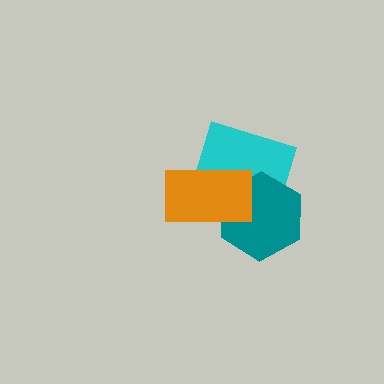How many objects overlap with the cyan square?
2 objects overlap with the cyan square.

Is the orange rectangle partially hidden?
No, no other shape covers it.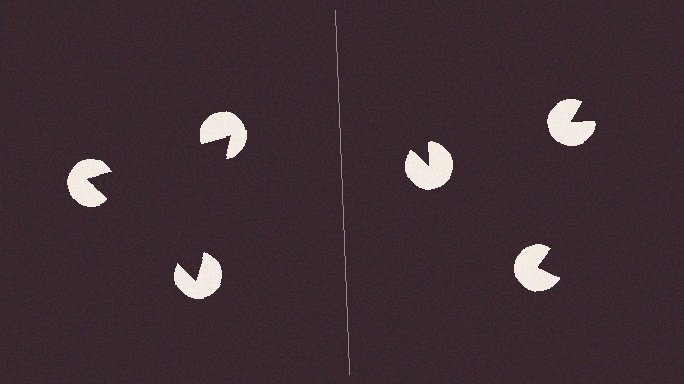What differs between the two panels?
The pac-man discs are positioned identically on both sides; only the wedge orientations differ. On the left they align to a triangle; on the right they are misaligned.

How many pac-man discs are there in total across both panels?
6 — 3 on each side.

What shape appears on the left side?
An illusory triangle.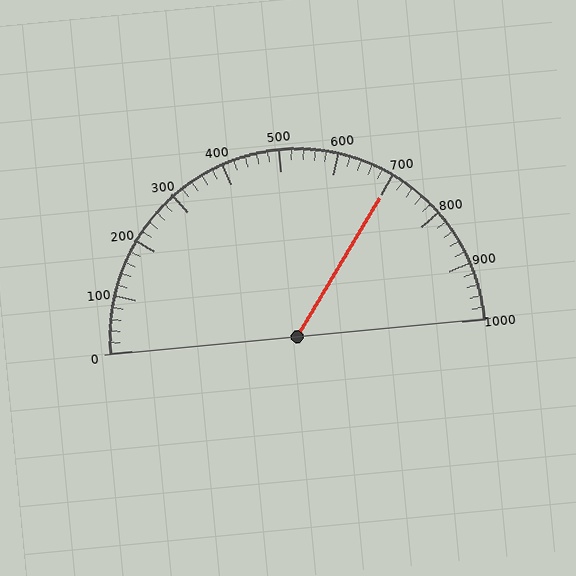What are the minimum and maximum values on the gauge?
The gauge ranges from 0 to 1000.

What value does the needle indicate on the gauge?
The needle indicates approximately 700.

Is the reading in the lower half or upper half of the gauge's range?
The reading is in the upper half of the range (0 to 1000).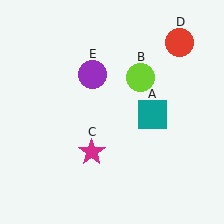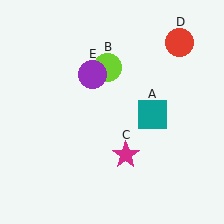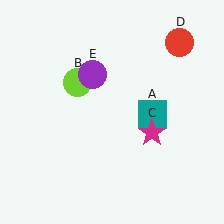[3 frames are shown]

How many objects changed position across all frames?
2 objects changed position: lime circle (object B), magenta star (object C).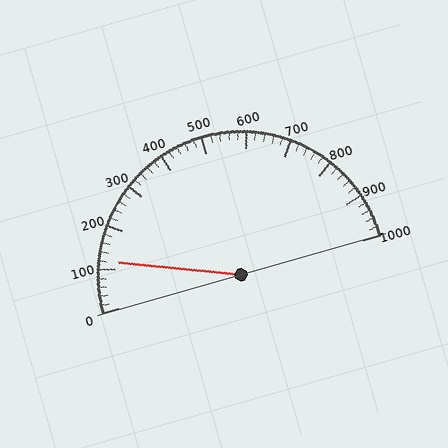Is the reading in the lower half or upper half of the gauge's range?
The reading is in the lower half of the range (0 to 1000).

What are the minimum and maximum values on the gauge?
The gauge ranges from 0 to 1000.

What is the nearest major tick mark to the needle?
The nearest major tick mark is 100.